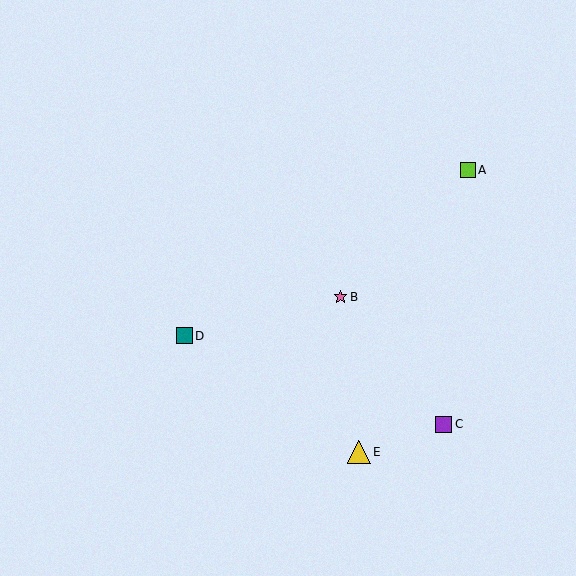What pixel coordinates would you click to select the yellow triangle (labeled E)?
Click at (359, 452) to select the yellow triangle E.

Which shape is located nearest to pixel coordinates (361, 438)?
The yellow triangle (labeled E) at (359, 452) is nearest to that location.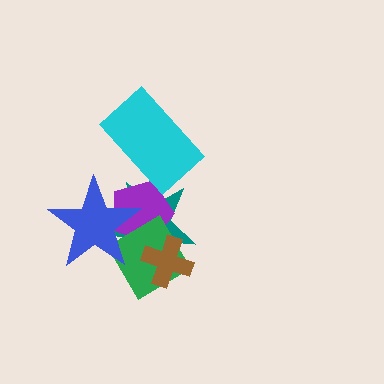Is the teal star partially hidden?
Yes, it is partially covered by another shape.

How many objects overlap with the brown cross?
2 objects overlap with the brown cross.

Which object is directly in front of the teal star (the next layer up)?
The purple pentagon is directly in front of the teal star.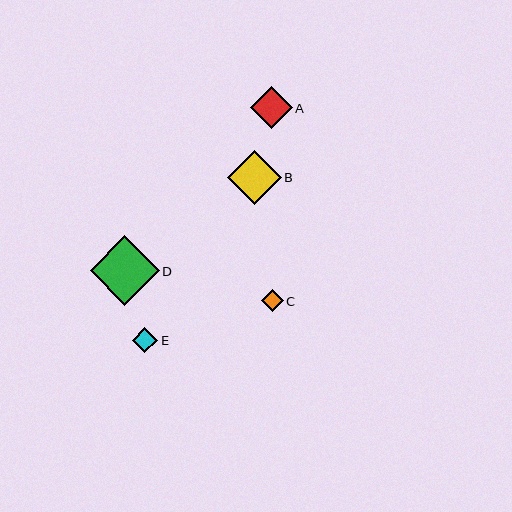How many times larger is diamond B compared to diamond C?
Diamond B is approximately 2.4 times the size of diamond C.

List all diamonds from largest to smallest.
From largest to smallest: D, B, A, E, C.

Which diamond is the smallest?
Diamond C is the smallest with a size of approximately 22 pixels.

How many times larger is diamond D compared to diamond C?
Diamond D is approximately 3.1 times the size of diamond C.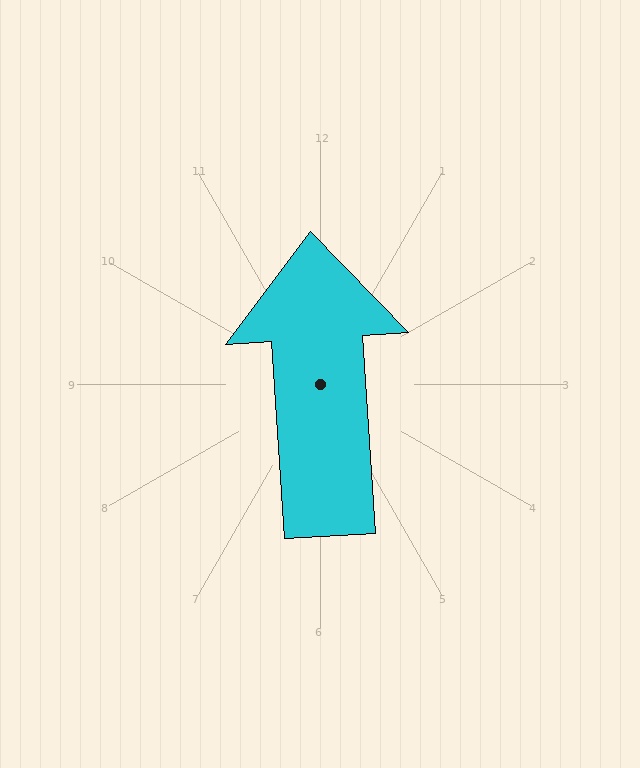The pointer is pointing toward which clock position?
Roughly 12 o'clock.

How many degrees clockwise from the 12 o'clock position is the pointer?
Approximately 356 degrees.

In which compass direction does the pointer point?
North.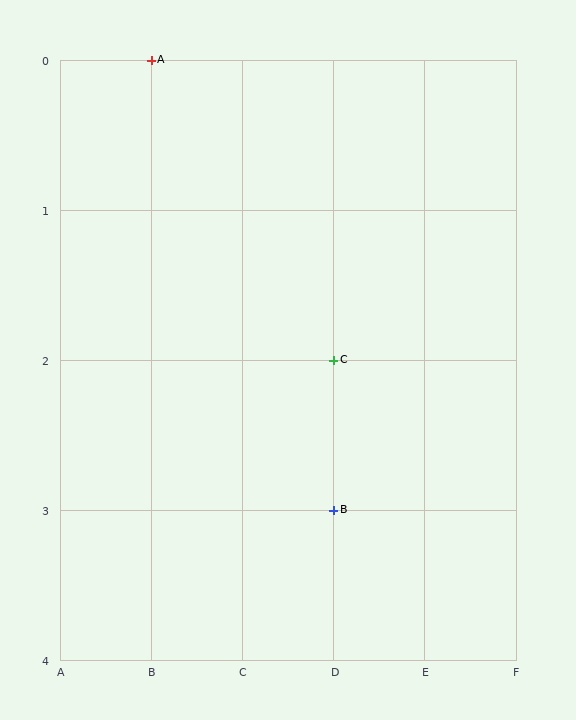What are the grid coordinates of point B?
Point B is at grid coordinates (D, 3).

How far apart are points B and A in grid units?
Points B and A are 2 columns and 3 rows apart (about 3.6 grid units diagonally).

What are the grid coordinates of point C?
Point C is at grid coordinates (D, 2).